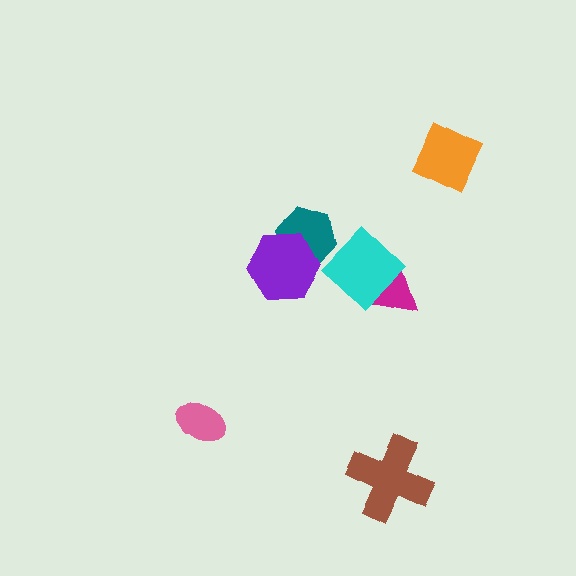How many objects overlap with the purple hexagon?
1 object overlaps with the purple hexagon.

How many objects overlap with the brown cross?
0 objects overlap with the brown cross.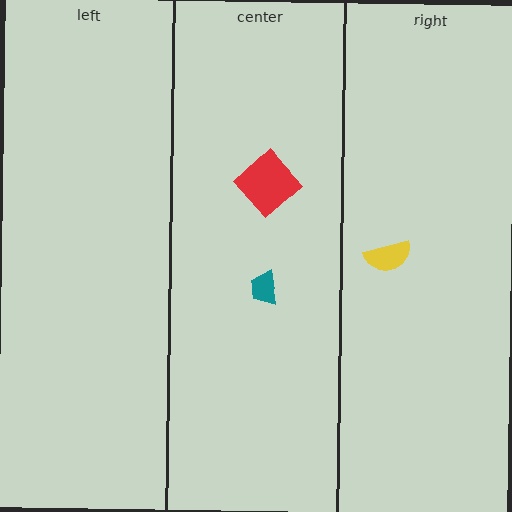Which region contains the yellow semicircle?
The right region.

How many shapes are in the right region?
1.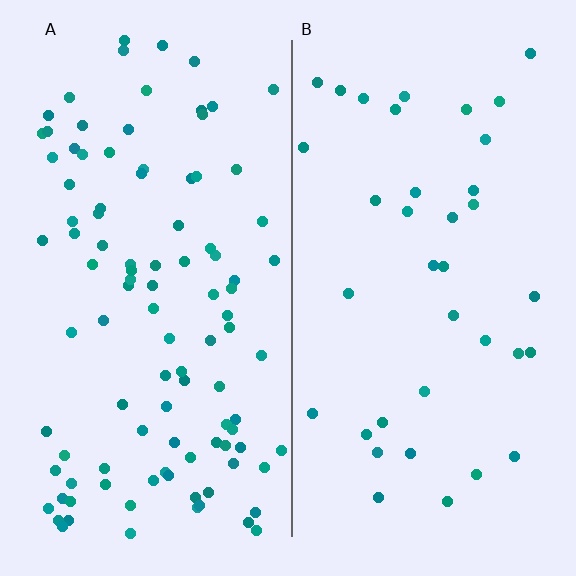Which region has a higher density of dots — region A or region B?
A (the left).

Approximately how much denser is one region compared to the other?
Approximately 2.8× — region A over region B.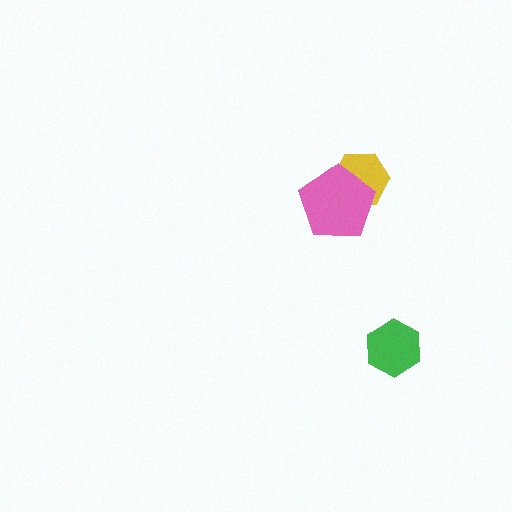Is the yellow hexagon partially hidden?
Yes, it is partially covered by another shape.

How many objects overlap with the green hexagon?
0 objects overlap with the green hexagon.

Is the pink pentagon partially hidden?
No, no other shape covers it.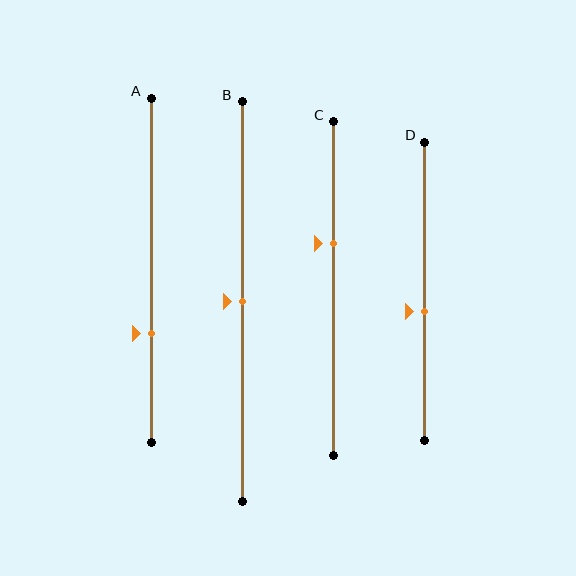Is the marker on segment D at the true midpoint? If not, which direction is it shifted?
No, the marker on segment D is shifted downward by about 7% of the segment length.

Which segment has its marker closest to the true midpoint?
Segment B has its marker closest to the true midpoint.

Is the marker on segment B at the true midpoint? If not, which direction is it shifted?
Yes, the marker on segment B is at the true midpoint.